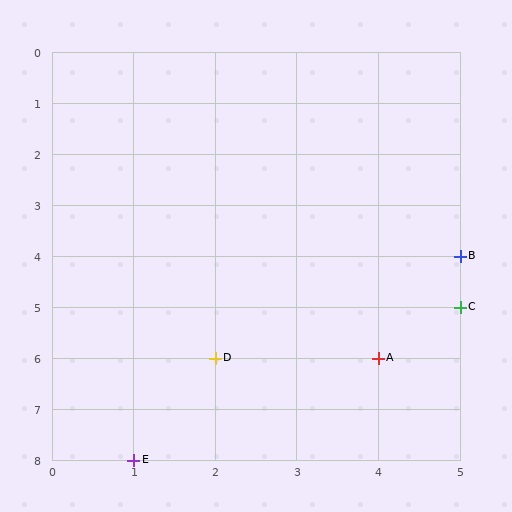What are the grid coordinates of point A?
Point A is at grid coordinates (4, 6).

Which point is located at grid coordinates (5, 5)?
Point C is at (5, 5).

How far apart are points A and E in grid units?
Points A and E are 3 columns and 2 rows apart (about 3.6 grid units diagonally).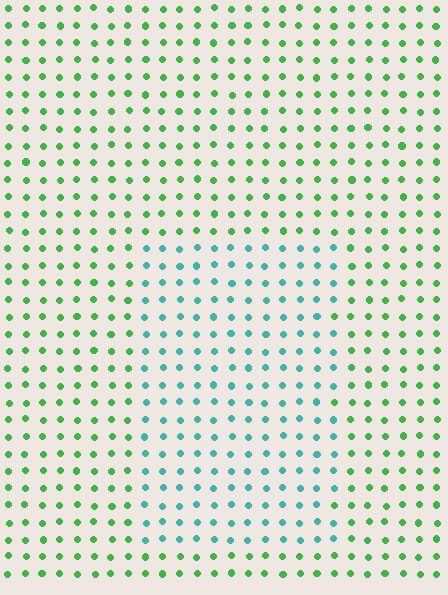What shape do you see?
I see a rectangle.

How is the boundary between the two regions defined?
The boundary is defined purely by a slight shift in hue (about 49 degrees). Spacing, size, and orientation are identical on both sides.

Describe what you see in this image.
The image is filled with small green elements in a uniform arrangement. A rectangle-shaped region is visible where the elements are tinted to a slightly different hue, forming a subtle color boundary.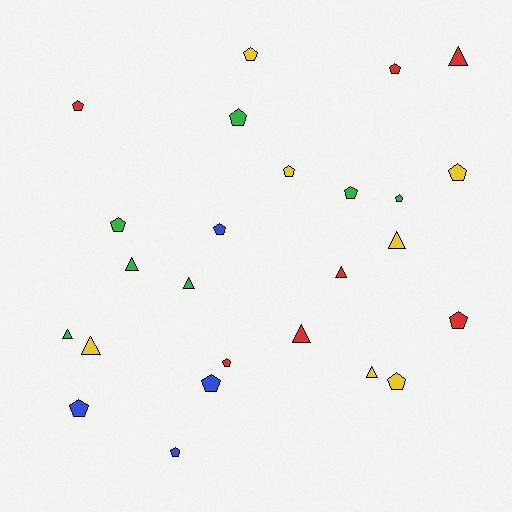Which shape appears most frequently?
Pentagon, with 16 objects.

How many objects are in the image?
There are 25 objects.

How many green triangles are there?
There are 3 green triangles.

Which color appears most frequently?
Green, with 7 objects.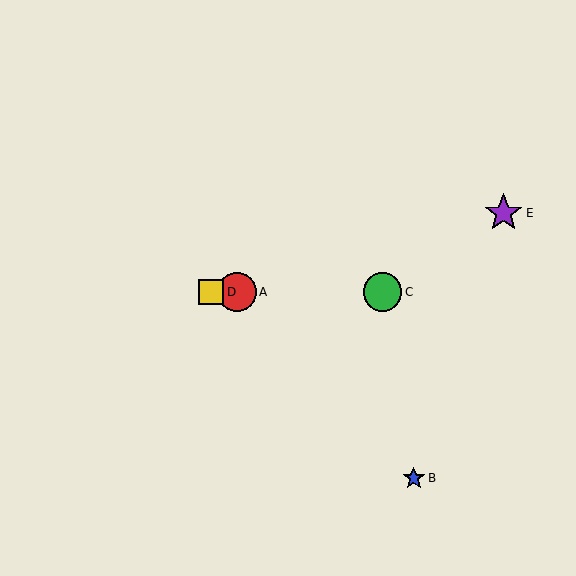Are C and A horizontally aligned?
Yes, both are at y≈292.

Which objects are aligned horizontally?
Objects A, C, D are aligned horizontally.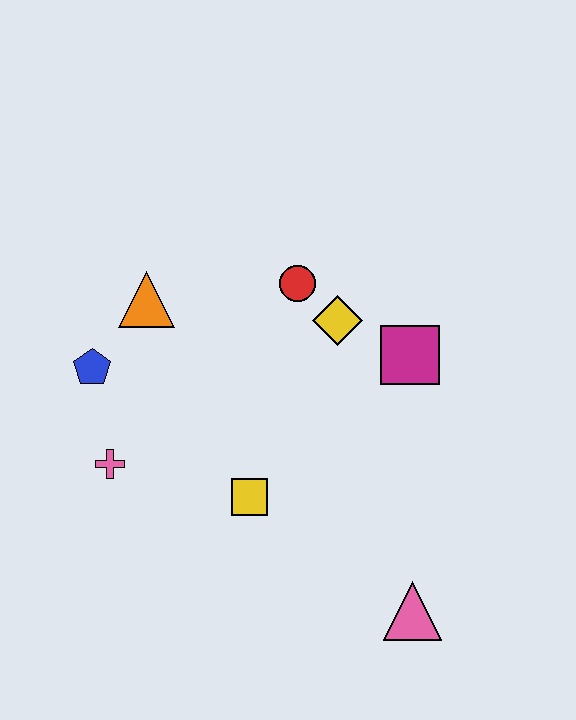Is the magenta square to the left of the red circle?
No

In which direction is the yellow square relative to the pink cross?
The yellow square is to the right of the pink cross.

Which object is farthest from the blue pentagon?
The pink triangle is farthest from the blue pentagon.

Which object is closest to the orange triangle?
The blue pentagon is closest to the orange triangle.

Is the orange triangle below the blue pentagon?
No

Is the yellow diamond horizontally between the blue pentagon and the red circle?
No